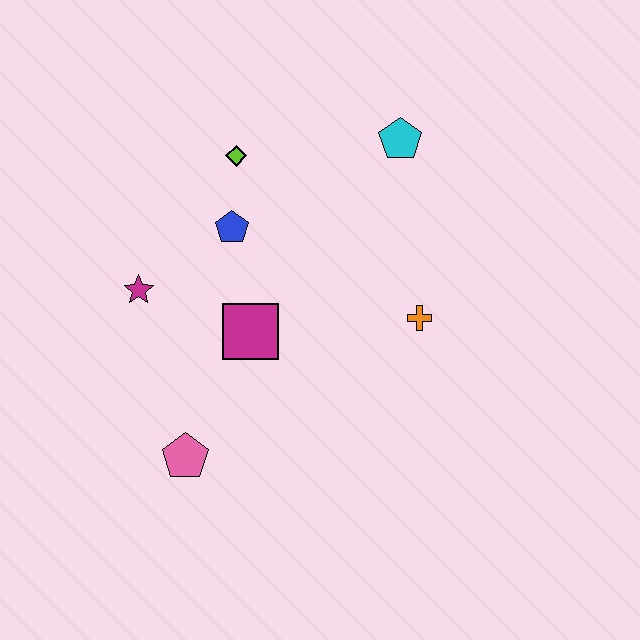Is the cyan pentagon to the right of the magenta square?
Yes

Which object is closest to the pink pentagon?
The magenta square is closest to the pink pentagon.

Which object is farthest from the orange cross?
The magenta star is farthest from the orange cross.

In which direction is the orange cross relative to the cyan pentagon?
The orange cross is below the cyan pentagon.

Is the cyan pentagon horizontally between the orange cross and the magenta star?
Yes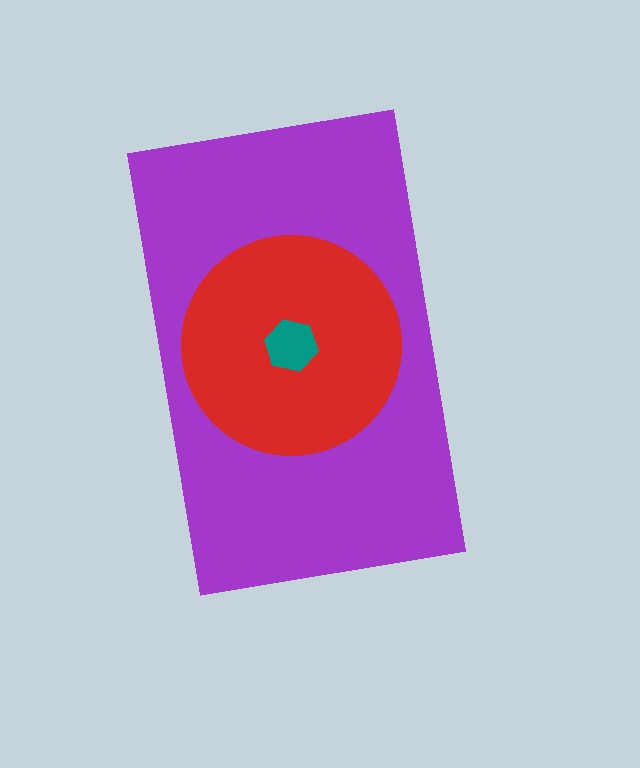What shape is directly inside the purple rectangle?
The red circle.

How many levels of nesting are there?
3.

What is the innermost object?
The teal hexagon.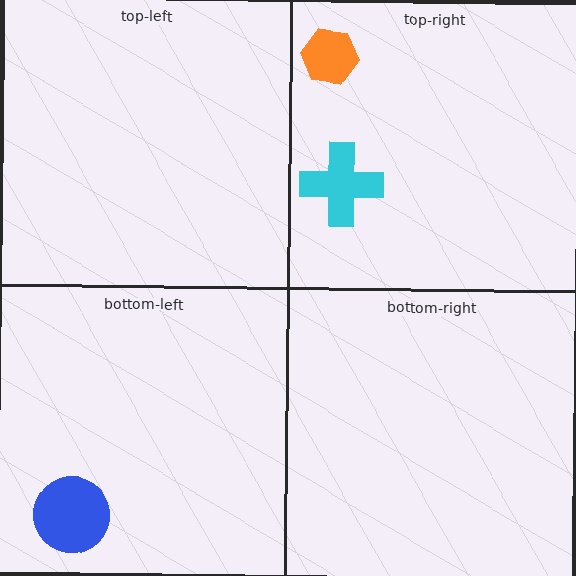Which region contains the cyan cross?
The top-right region.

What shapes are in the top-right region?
The cyan cross, the orange hexagon.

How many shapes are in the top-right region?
2.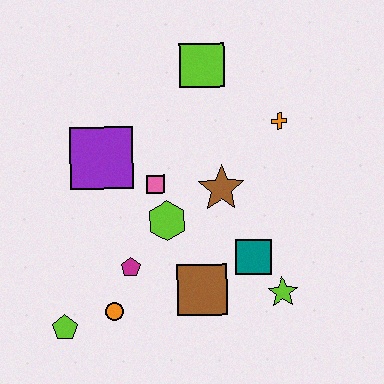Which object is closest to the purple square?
The pink square is closest to the purple square.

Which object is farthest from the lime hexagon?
The lime square is farthest from the lime hexagon.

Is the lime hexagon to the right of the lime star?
No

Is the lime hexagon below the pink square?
Yes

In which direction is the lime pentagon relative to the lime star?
The lime pentagon is to the left of the lime star.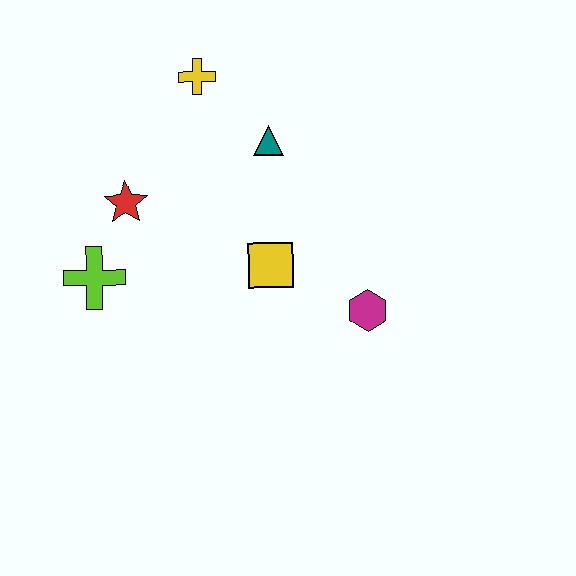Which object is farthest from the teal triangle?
The lime cross is farthest from the teal triangle.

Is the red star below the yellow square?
No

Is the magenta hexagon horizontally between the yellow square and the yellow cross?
No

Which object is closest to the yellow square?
The magenta hexagon is closest to the yellow square.